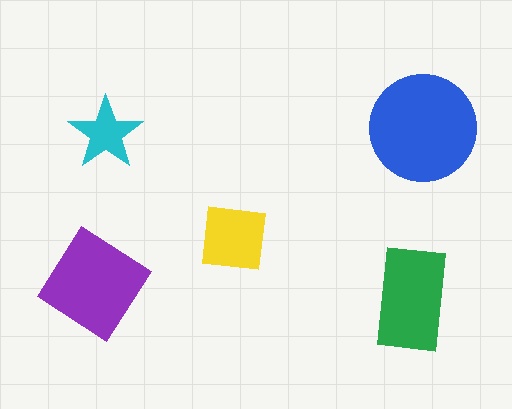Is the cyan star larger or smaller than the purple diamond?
Smaller.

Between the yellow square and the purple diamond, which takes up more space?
The purple diamond.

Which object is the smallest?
The cyan star.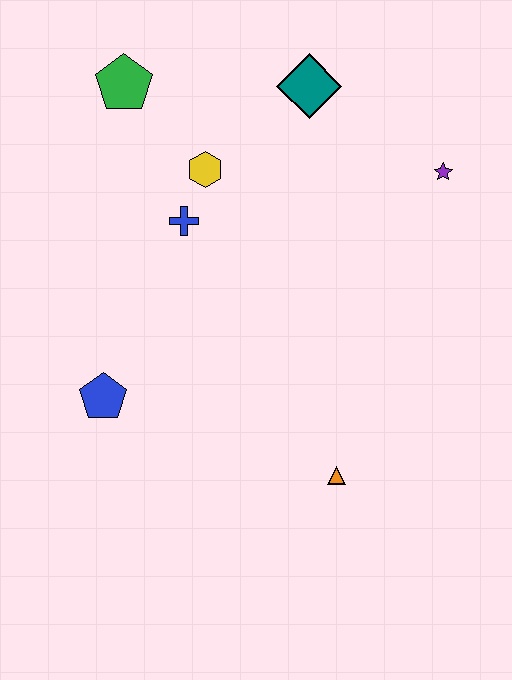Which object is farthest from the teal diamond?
The orange triangle is farthest from the teal diamond.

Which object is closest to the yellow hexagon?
The blue cross is closest to the yellow hexagon.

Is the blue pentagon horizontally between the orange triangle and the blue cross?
No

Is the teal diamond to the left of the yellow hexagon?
No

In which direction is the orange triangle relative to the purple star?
The orange triangle is below the purple star.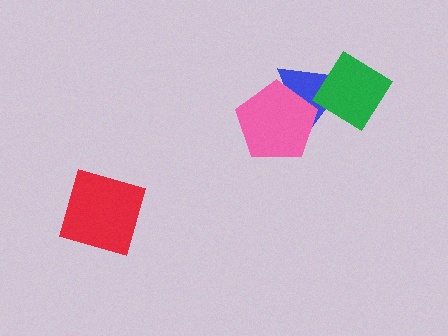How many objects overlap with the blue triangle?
2 objects overlap with the blue triangle.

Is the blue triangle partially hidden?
Yes, it is partially covered by another shape.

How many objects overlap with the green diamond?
1 object overlaps with the green diamond.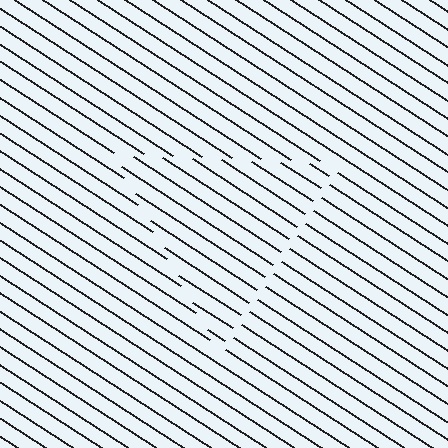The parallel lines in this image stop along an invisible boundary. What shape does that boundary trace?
An illusory triangle. The interior of the shape contains the same grating, shifted by half a period — the contour is defined by the phase discontinuity where line-ends from the inner and outer gratings abut.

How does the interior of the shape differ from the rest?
The interior of the shape contains the same grating, shifted by half a period — the contour is defined by the phase discontinuity where line-ends from the inner and outer gratings abut.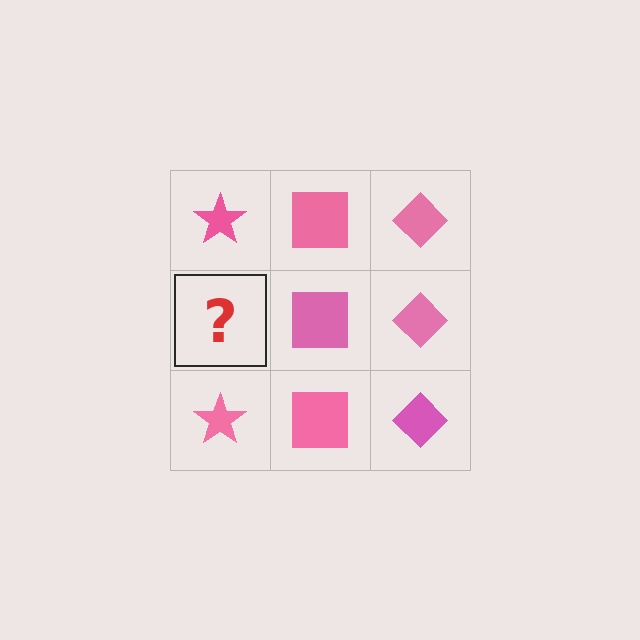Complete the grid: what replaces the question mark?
The question mark should be replaced with a pink star.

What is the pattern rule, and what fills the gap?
The rule is that each column has a consistent shape. The gap should be filled with a pink star.